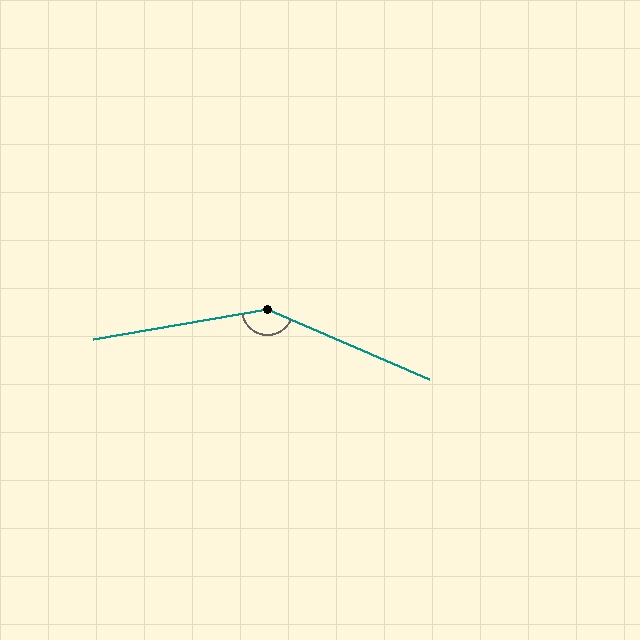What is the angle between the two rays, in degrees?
Approximately 147 degrees.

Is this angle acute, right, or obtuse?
It is obtuse.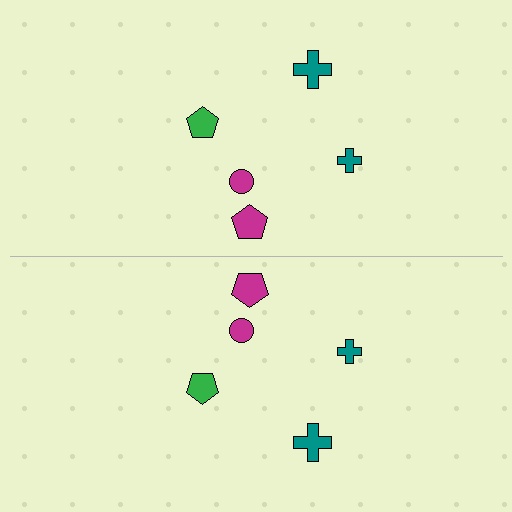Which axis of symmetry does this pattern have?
The pattern has a horizontal axis of symmetry running through the center of the image.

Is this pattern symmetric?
Yes, this pattern has bilateral (reflection) symmetry.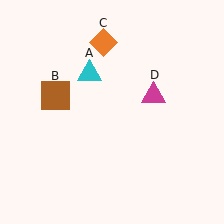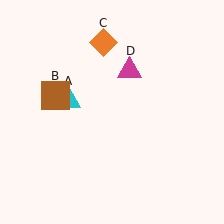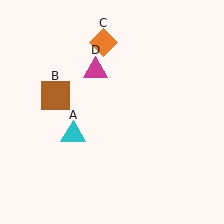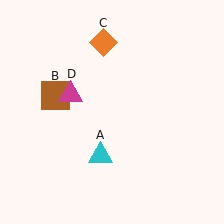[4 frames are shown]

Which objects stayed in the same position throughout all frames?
Brown square (object B) and orange diamond (object C) remained stationary.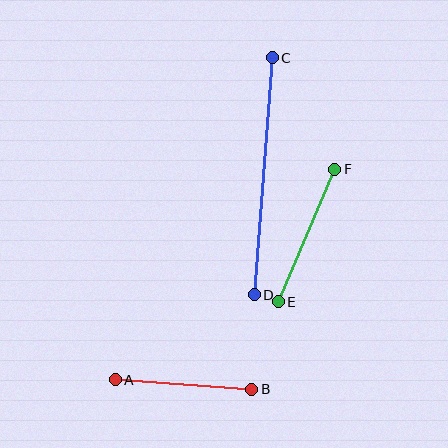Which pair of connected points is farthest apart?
Points C and D are farthest apart.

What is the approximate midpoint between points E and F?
The midpoint is at approximately (307, 235) pixels.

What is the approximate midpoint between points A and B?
The midpoint is at approximately (184, 384) pixels.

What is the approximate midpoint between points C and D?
The midpoint is at approximately (263, 176) pixels.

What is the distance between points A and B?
The distance is approximately 137 pixels.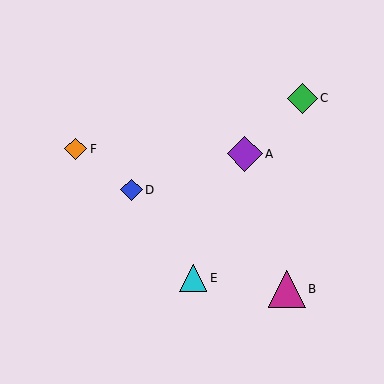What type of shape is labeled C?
Shape C is a green diamond.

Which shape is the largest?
The magenta triangle (labeled B) is the largest.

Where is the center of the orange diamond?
The center of the orange diamond is at (76, 149).